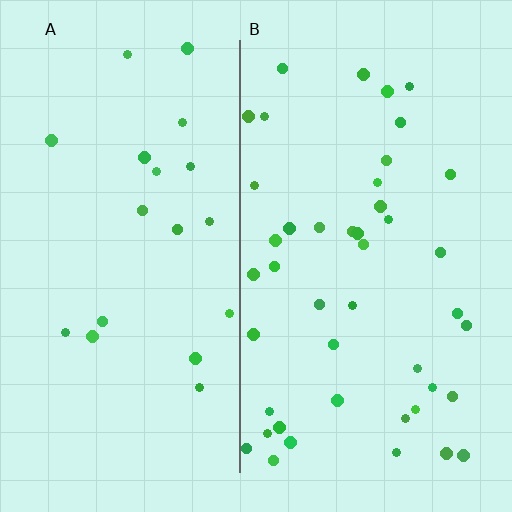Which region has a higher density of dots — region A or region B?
B (the right).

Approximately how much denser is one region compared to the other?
Approximately 2.3× — region B over region A.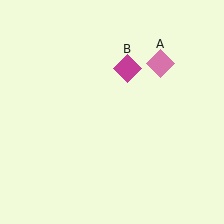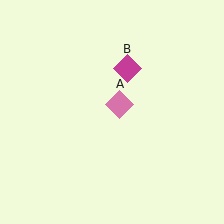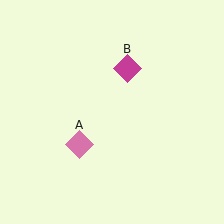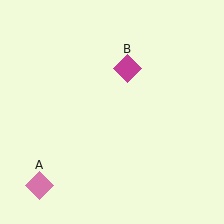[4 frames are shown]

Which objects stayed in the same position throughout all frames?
Magenta diamond (object B) remained stationary.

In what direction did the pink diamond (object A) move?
The pink diamond (object A) moved down and to the left.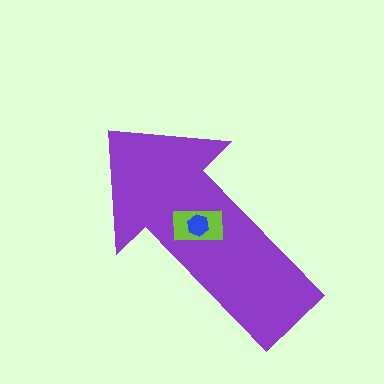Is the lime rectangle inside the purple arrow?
Yes.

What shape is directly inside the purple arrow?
The lime rectangle.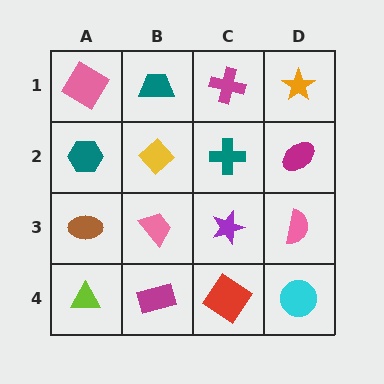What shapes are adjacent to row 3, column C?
A teal cross (row 2, column C), a red diamond (row 4, column C), a pink trapezoid (row 3, column B), a pink semicircle (row 3, column D).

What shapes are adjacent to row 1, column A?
A teal hexagon (row 2, column A), a teal trapezoid (row 1, column B).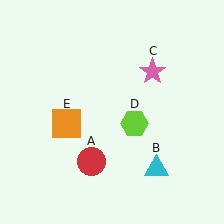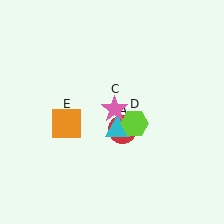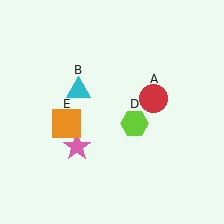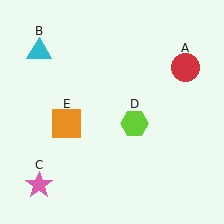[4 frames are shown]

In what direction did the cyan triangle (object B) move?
The cyan triangle (object B) moved up and to the left.